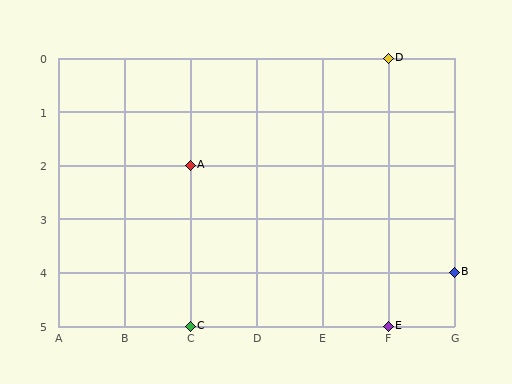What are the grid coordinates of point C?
Point C is at grid coordinates (C, 5).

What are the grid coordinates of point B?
Point B is at grid coordinates (G, 4).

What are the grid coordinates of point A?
Point A is at grid coordinates (C, 2).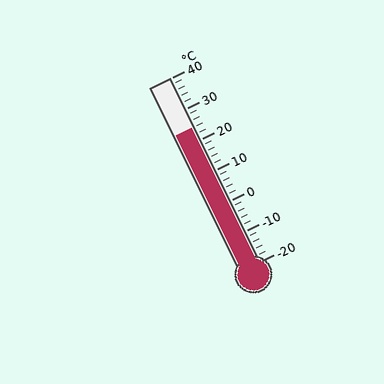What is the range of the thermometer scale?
The thermometer scale ranges from -20°C to 40°C.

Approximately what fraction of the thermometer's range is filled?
The thermometer is filled to approximately 75% of its range.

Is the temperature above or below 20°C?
The temperature is above 20°C.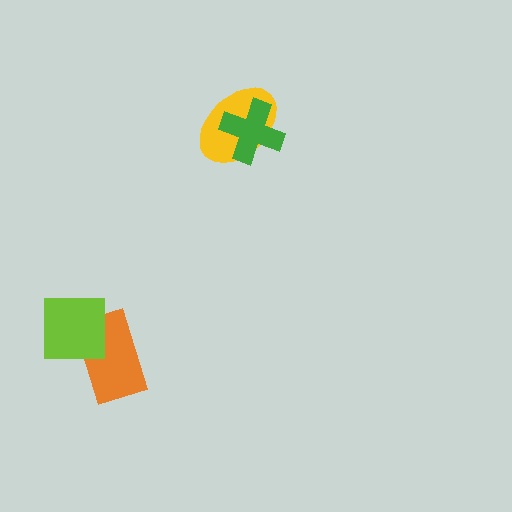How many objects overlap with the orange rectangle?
1 object overlaps with the orange rectangle.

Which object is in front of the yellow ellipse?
The green cross is in front of the yellow ellipse.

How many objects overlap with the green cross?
1 object overlaps with the green cross.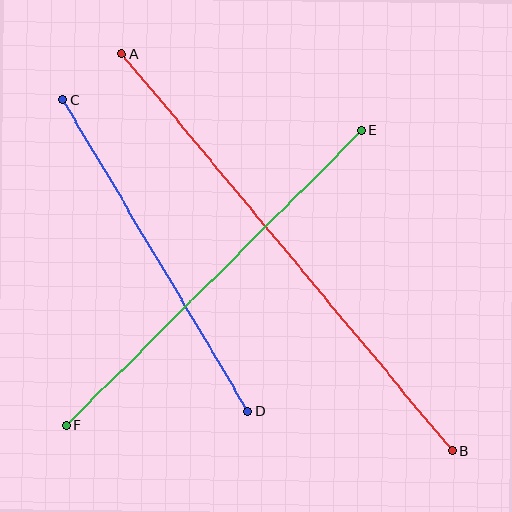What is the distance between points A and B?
The distance is approximately 517 pixels.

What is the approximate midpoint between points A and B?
The midpoint is at approximately (287, 252) pixels.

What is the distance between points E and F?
The distance is approximately 418 pixels.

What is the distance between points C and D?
The distance is approximately 363 pixels.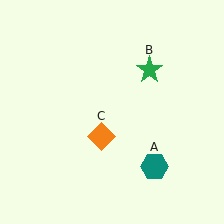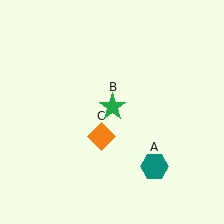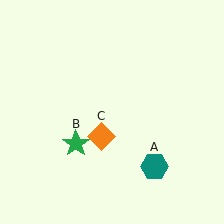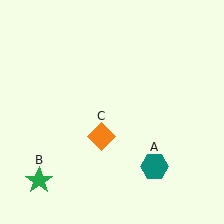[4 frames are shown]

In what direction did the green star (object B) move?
The green star (object B) moved down and to the left.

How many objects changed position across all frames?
1 object changed position: green star (object B).